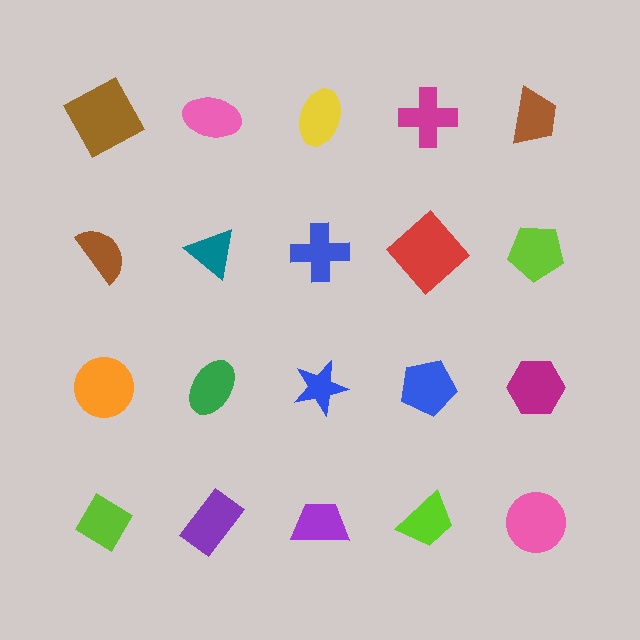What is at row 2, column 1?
A brown semicircle.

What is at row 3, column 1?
An orange circle.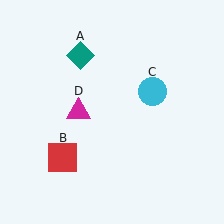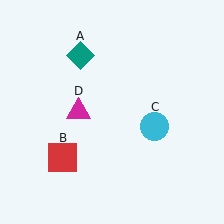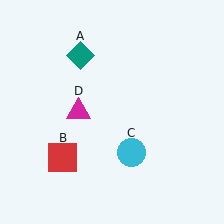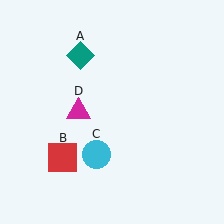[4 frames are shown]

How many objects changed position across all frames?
1 object changed position: cyan circle (object C).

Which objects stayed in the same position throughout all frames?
Teal diamond (object A) and red square (object B) and magenta triangle (object D) remained stationary.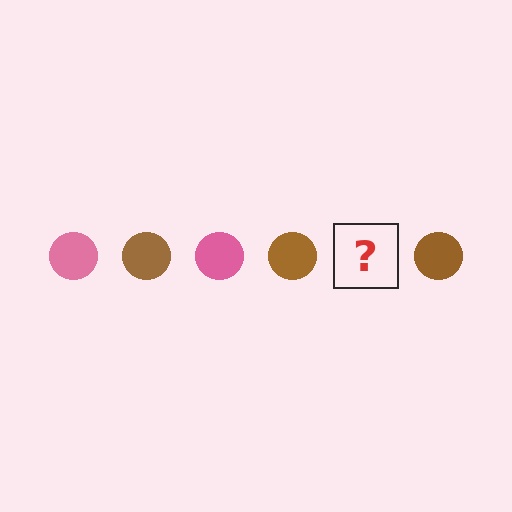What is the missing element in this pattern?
The missing element is a pink circle.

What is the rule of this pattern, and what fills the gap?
The rule is that the pattern cycles through pink, brown circles. The gap should be filled with a pink circle.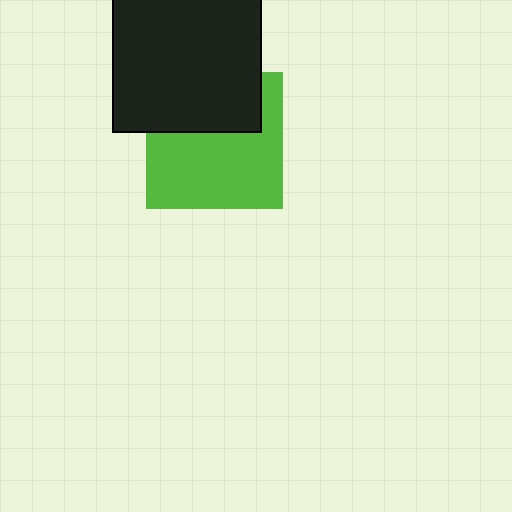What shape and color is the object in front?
The object in front is a black square.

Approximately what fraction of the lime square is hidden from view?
Roughly 38% of the lime square is hidden behind the black square.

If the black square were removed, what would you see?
You would see the complete lime square.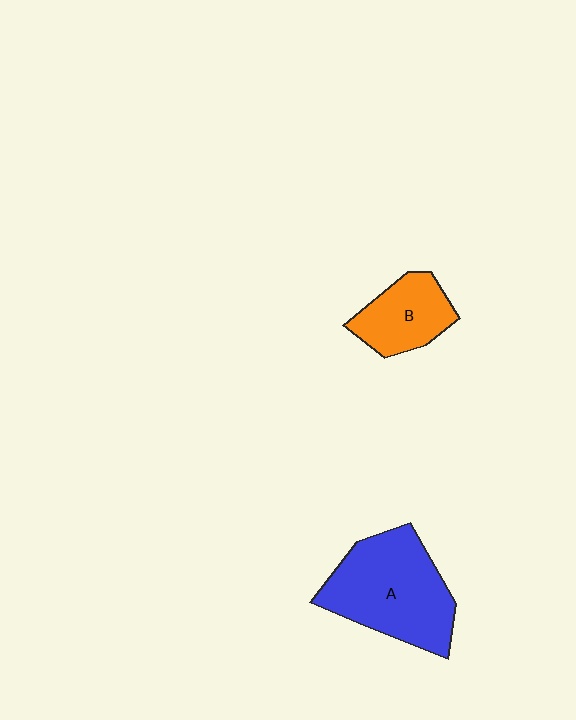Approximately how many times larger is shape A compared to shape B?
Approximately 1.9 times.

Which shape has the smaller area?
Shape B (orange).